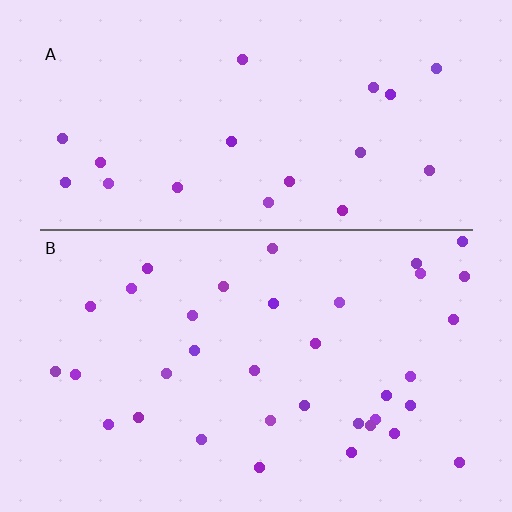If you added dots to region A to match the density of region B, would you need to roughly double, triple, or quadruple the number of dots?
Approximately double.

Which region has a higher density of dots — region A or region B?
B (the bottom).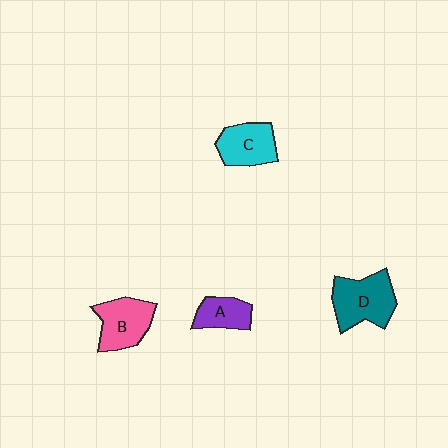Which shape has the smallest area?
Shape A (purple).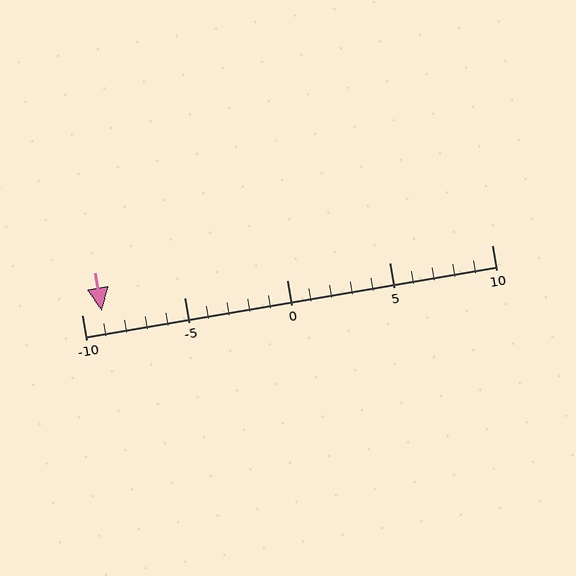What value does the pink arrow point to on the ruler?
The pink arrow points to approximately -9.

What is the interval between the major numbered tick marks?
The major tick marks are spaced 5 units apart.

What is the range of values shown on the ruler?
The ruler shows values from -10 to 10.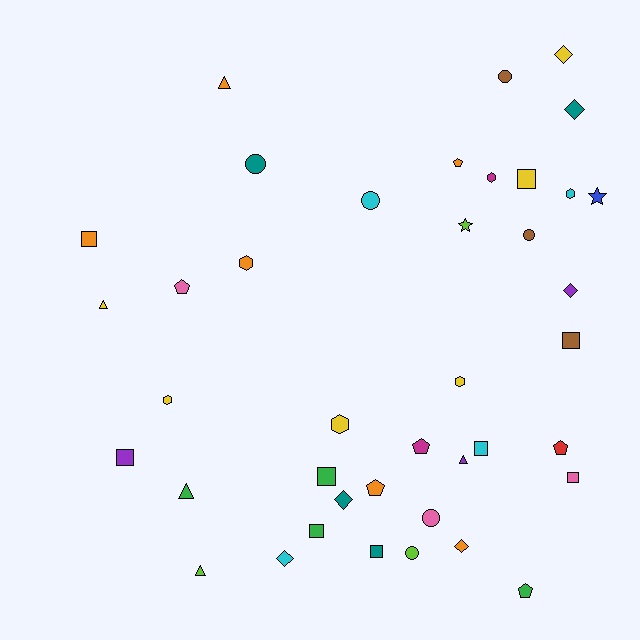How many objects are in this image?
There are 40 objects.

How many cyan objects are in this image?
There are 4 cyan objects.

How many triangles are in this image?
There are 5 triangles.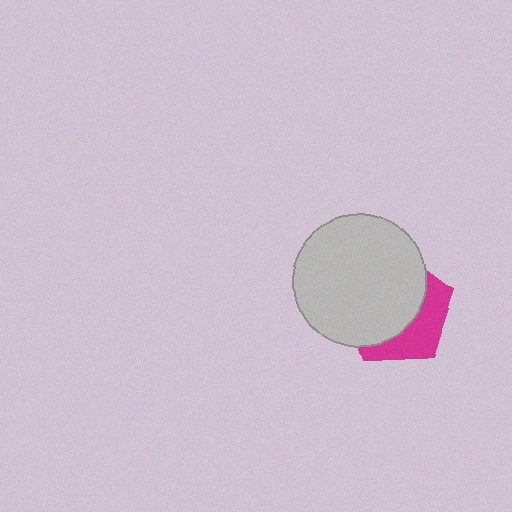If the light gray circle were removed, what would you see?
You would see the complete magenta pentagon.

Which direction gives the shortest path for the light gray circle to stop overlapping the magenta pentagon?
Moving toward the upper-left gives the shortest separation.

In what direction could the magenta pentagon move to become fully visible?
The magenta pentagon could move toward the lower-right. That would shift it out from behind the light gray circle entirely.